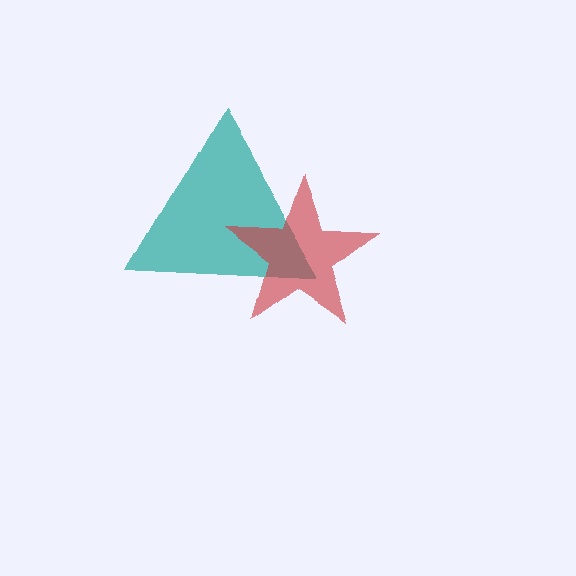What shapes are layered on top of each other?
The layered shapes are: a teal triangle, a red star.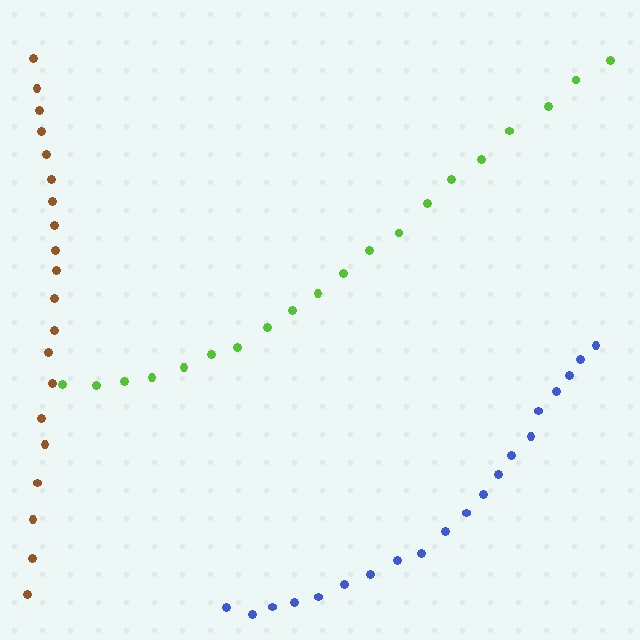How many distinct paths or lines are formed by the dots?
There are 3 distinct paths.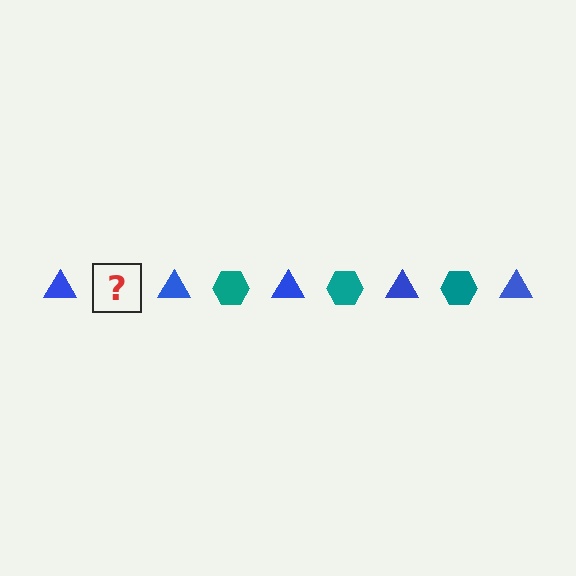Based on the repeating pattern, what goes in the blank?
The blank should be a teal hexagon.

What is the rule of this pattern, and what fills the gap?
The rule is that the pattern alternates between blue triangle and teal hexagon. The gap should be filled with a teal hexagon.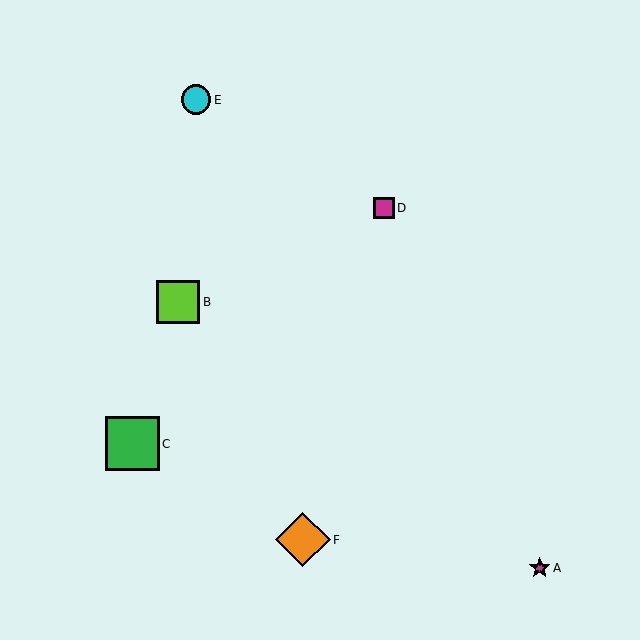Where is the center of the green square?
The center of the green square is at (132, 444).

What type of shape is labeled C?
Shape C is a green square.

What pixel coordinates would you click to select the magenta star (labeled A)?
Click at (540, 568) to select the magenta star A.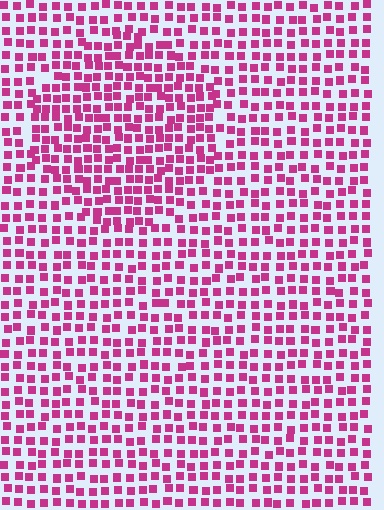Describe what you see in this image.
The image contains small magenta elements arranged at two different densities. A circle-shaped region is visible where the elements are more densely packed than the surrounding area.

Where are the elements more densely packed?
The elements are more densely packed inside the circle boundary.